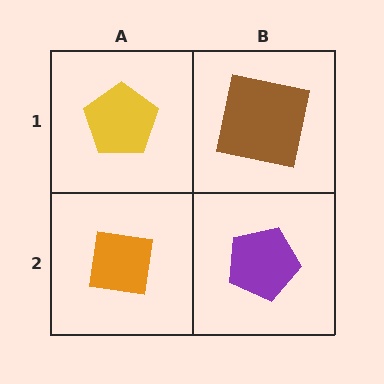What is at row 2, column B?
A purple pentagon.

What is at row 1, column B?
A brown square.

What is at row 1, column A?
A yellow pentagon.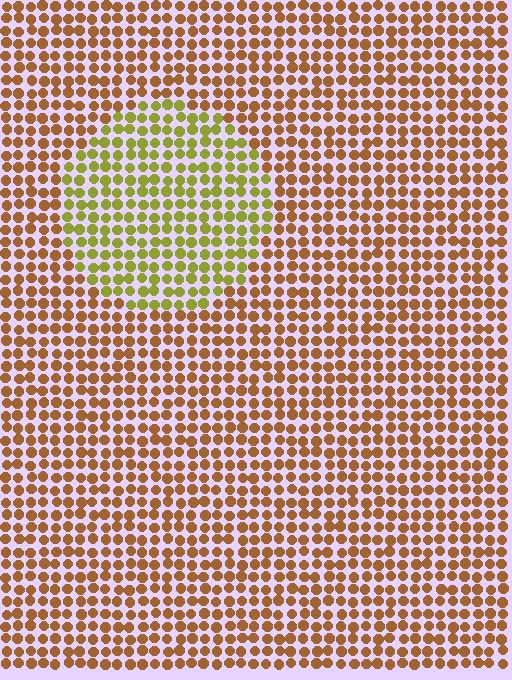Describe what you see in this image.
The image is filled with small brown elements in a uniform arrangement. A circle-shaped region is visible where the elements are tinted to a slightly different hue, forming a subtle color boundary.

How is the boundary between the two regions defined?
The boundary is defined purely by a slight shift in hue (about 43 degrees). Spacing, size, and orientation are identical on both sides.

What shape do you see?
I see a circle.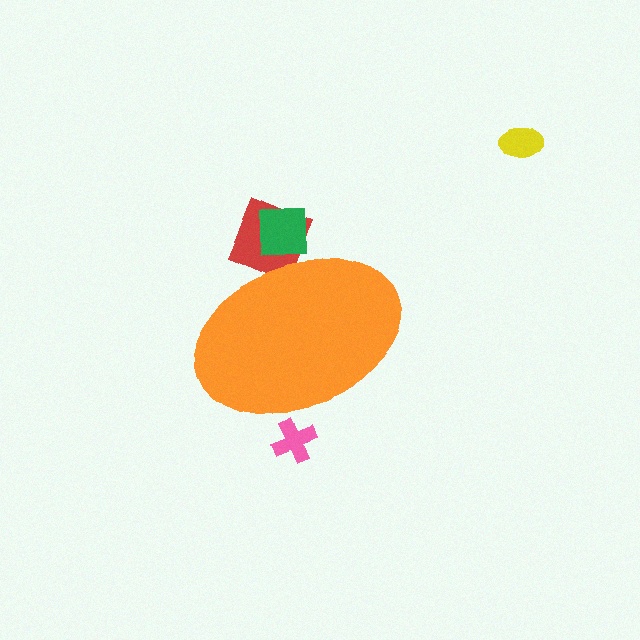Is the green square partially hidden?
Yes, the green square is partially hidden behind the orange ellipse.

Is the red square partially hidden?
Yes, the red square is partially hidden behind the orange ellipse.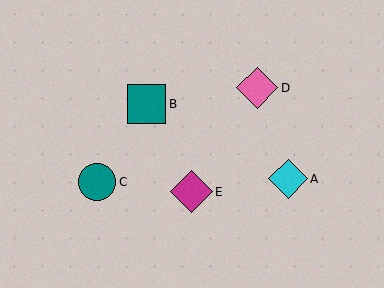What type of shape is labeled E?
Shape E is a magenta diamond.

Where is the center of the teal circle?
The center of the teal circle is at (97, 182).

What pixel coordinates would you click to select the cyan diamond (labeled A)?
Click at (288, 179) to select the cyan diamond A.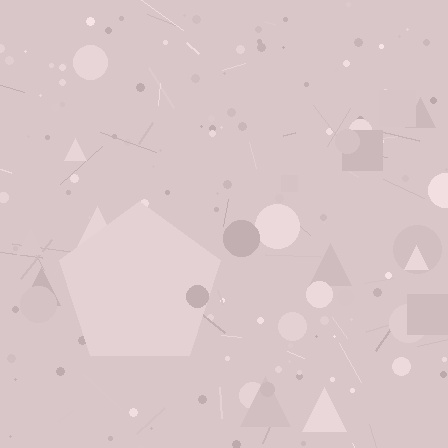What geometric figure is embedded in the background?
A pentagon is embedded in the background.